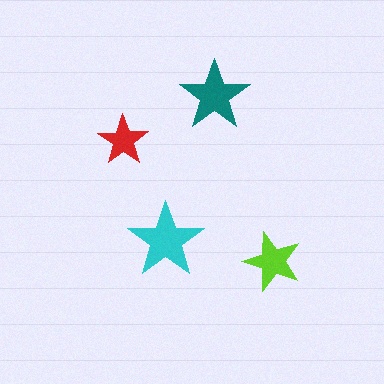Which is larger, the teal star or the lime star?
The teal one.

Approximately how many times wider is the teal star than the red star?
About 1.5 times wider.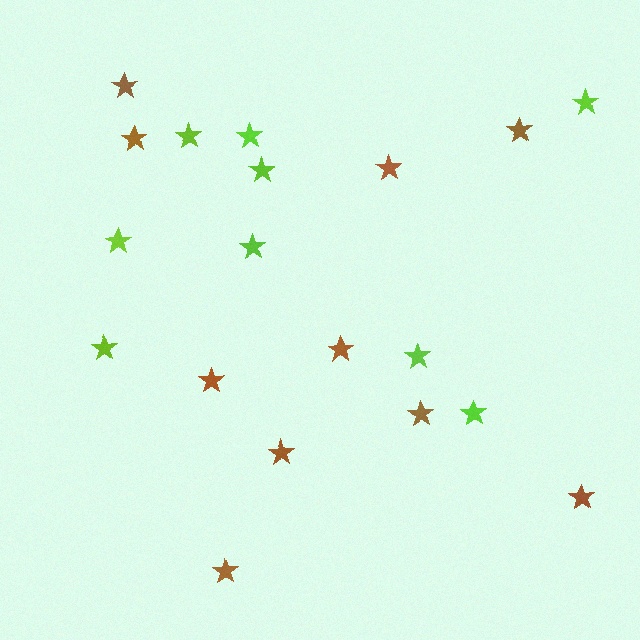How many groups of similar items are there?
There are 2 groups: one group of lime stars (9) and one group of brown stars (10).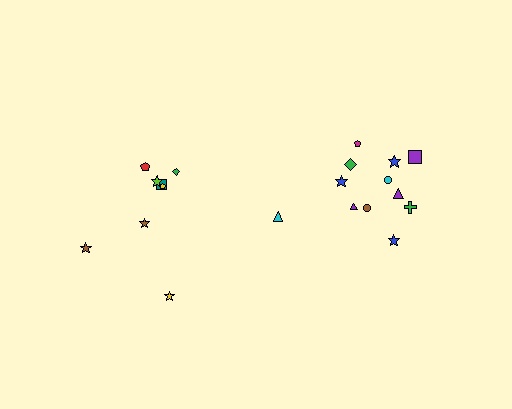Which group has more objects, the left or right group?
The right group.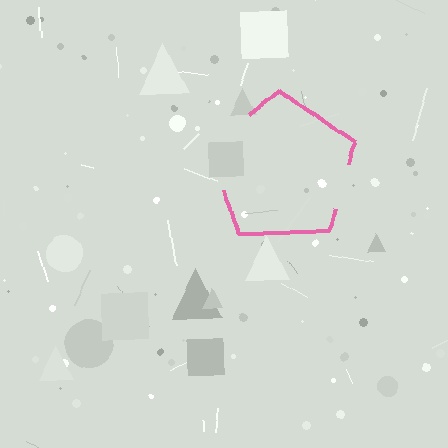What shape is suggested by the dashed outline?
The dashed outline suggests a pentagon.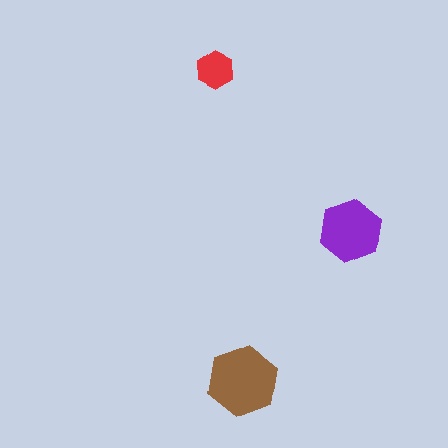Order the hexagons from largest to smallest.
the brown one, the purple one, the red one.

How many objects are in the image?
There are 3 objects in the image.